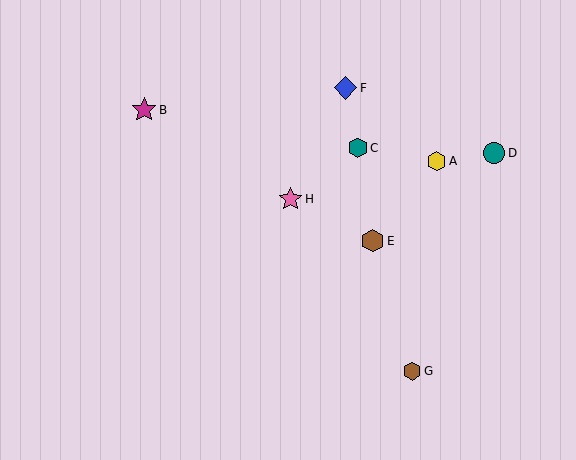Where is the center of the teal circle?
The center of the teal circle is at (494, 153).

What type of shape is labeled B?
Shape B is a magenta star.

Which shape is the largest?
The magenta star (labeled B) is the largest.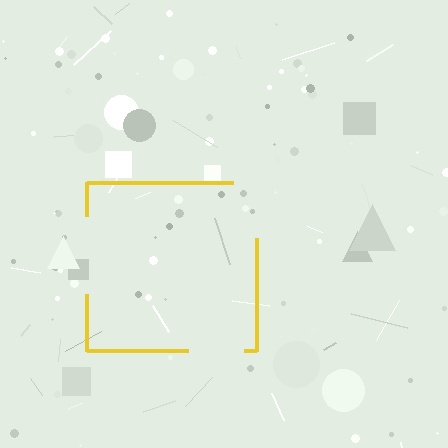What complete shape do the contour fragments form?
The contour fragments form a square.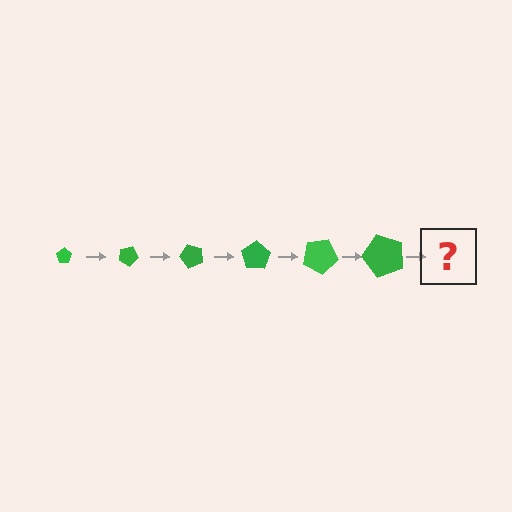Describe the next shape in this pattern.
It should be a pentagon, larger than the previous one and rotated 150 degrees from the start.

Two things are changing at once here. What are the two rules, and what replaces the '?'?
The two rules are that the pentagon grows larger each step and it rotates 25 degrees each step. The '?' should be a pentagon, larger than the previous one and rotated 150 degrees from the start.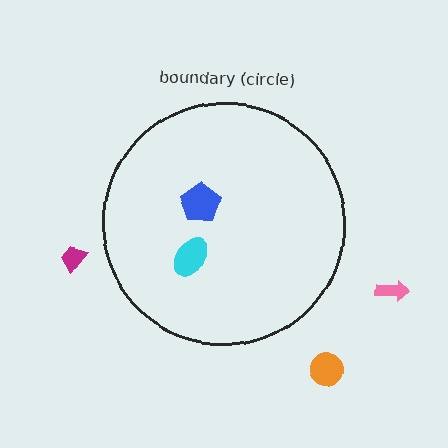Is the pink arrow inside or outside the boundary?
Outside.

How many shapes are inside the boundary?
2 inside, 3 outside.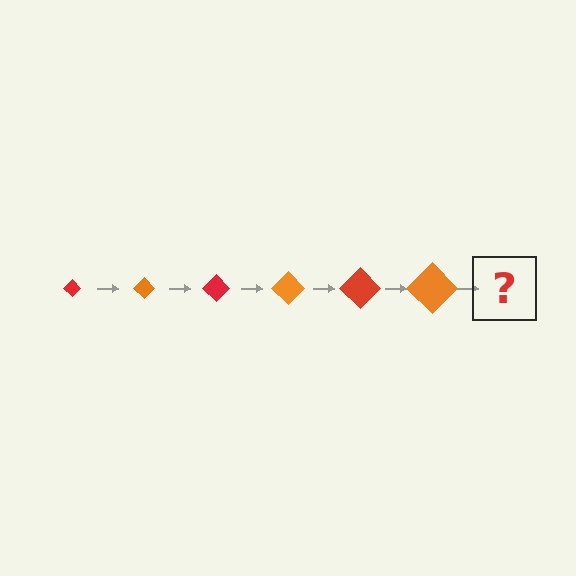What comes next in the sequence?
The next element should be a red diamond, larger than the previous one.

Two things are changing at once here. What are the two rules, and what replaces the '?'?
The two rules are that the diamond grows larger each step and the color cycles through red and orange. The '?' should be a red diamond, larger than the previous one.